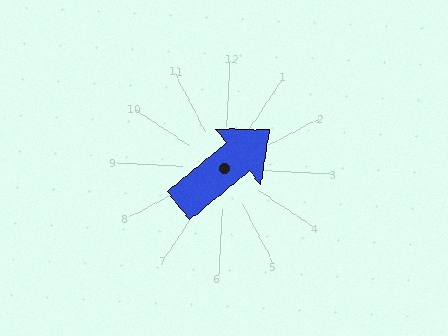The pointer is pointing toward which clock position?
Roughly 2 o'clock.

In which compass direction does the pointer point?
Northeast.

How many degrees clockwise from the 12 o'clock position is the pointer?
Approximately 48 degrees.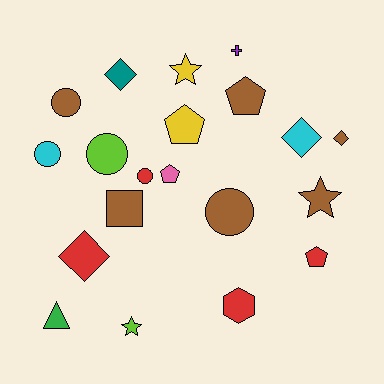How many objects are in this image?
There are 20 objects.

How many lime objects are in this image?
There are 2 lime objects.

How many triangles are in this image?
There is 1 triangle.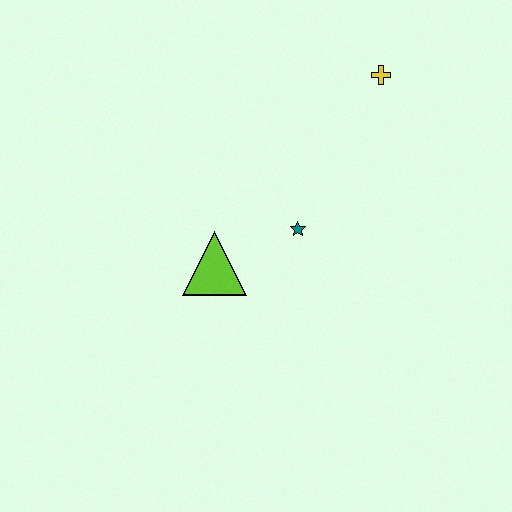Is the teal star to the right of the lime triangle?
Yes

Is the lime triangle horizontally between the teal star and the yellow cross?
No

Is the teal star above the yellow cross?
No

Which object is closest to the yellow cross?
The teal star is closest to the yellow cross.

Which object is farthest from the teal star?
The yellow cross is farthest from the teal star.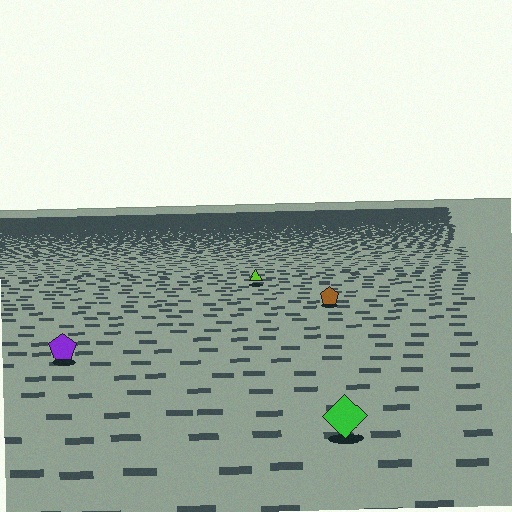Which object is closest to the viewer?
The green diamond is closest. The texture marks near it are larger and more spread out.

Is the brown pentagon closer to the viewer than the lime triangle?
Yes. The brown pentagon is closer — you can tell from the texture gradient: the ground texture is coarser near it.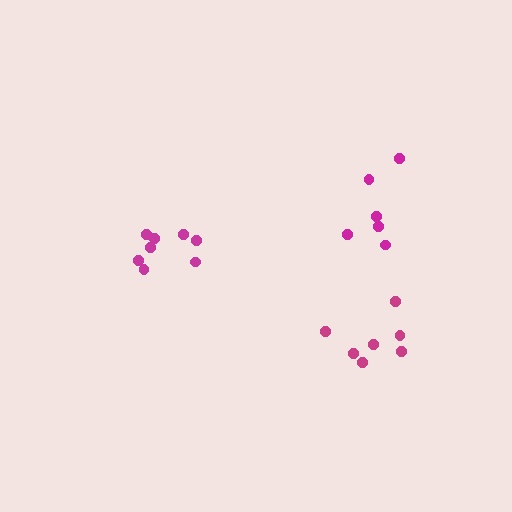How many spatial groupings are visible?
There are 3 spatial groupings.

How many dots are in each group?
Group 1: 8 dots, Group 2: 6 dots, Group 3: 7 dots (21 total).